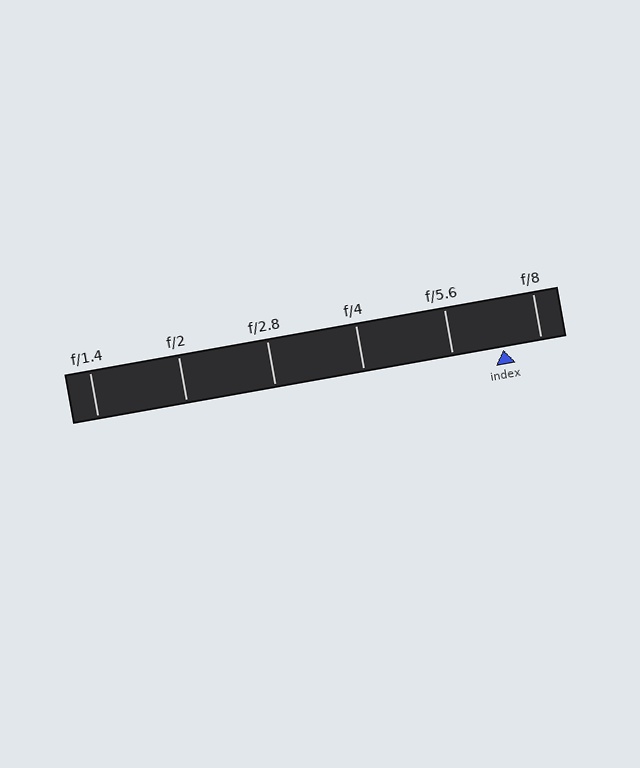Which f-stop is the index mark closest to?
The index mark is closest to f/8.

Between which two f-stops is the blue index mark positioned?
The index mark is between f/5.6 and f/8.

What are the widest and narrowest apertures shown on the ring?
The widest aperture shown is f/1.4 and the narrowest is f/8.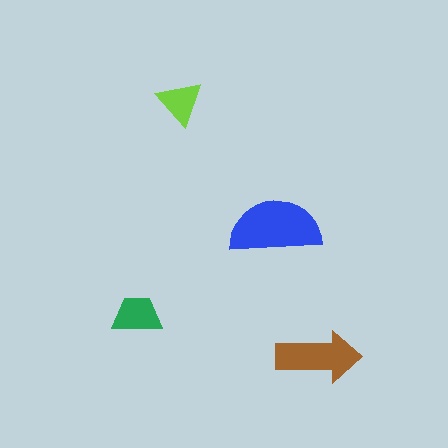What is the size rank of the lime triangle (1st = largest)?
4th.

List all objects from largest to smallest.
The blue semicircle, the brown arrow, the green trapezoid, the lime triangle.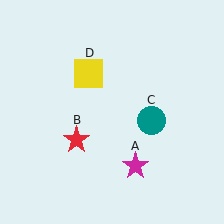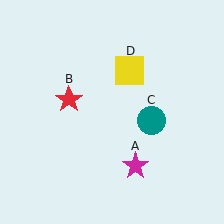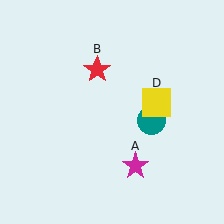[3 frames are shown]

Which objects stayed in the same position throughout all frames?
Magenta star (object A) and teal circle (object C) remained stationary.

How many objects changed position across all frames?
2 objects changed position: red star (object B), yellow square (object D).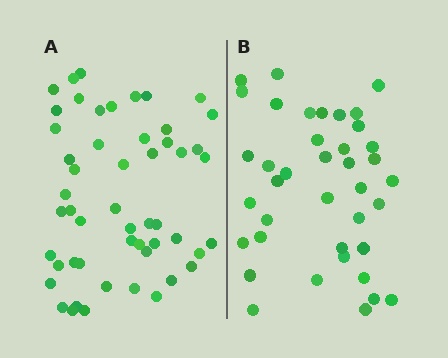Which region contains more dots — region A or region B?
Region A (the left region) has more dots.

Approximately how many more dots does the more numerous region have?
Region A has approximately 15 more dots than region B.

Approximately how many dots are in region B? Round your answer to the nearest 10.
About 40 dots. (The exact count is 39, which rounds to 40.)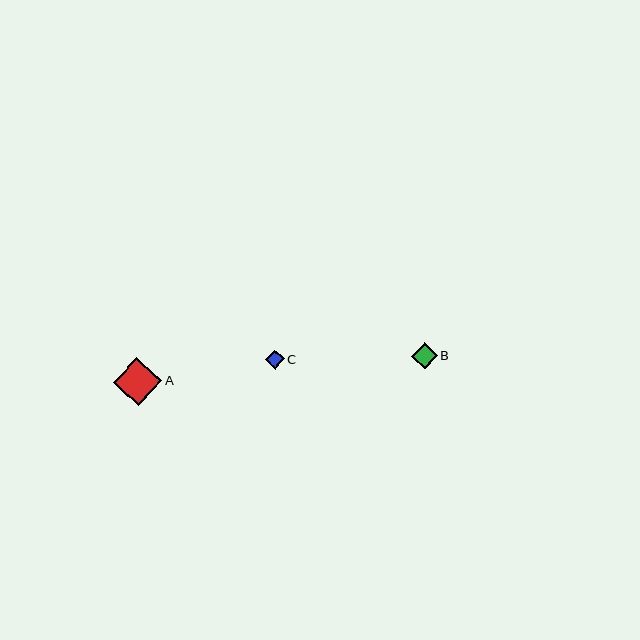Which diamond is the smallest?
Diamond C is the smallest with a size of approximately 19 pixels.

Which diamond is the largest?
Diamond A is the largest with a size of approximately 48 pixels.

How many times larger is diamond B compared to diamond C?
Diamond B is approximately 1.4 times the size of diamond C.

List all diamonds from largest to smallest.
From largest to smallest: A, B, C.